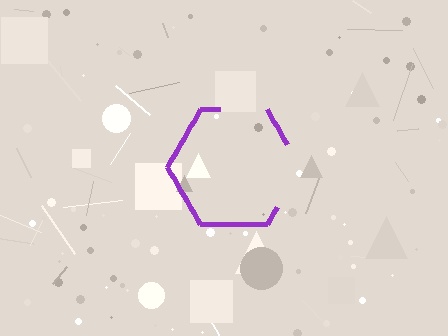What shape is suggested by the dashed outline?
The dashed outline suggests a hexagon.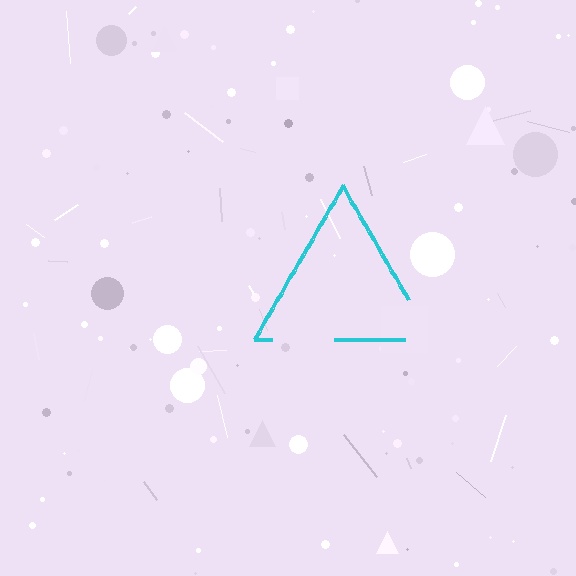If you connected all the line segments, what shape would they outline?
They would outline a triangle.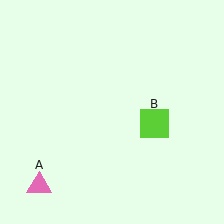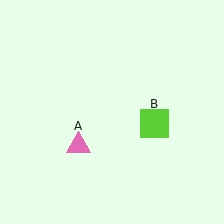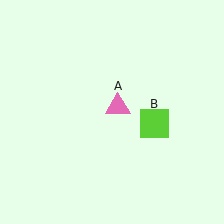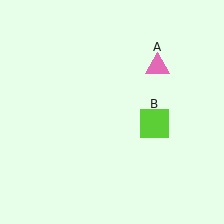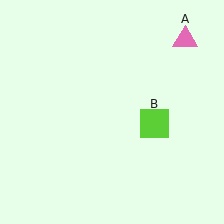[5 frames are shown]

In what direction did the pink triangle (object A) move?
The pink triangle (object A) moved up and to the right.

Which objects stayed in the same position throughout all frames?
Lime square (object B) remained stationary.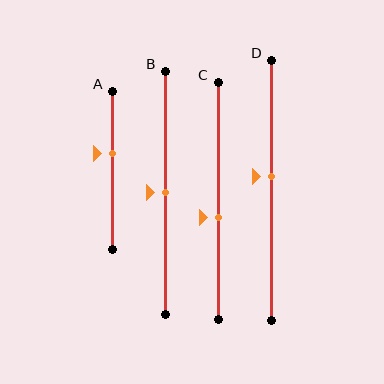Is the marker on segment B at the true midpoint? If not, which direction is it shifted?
Yes, the marker on segment B is at the true midpoint.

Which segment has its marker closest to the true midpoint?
Segment B has its marker closest to the true midpoint.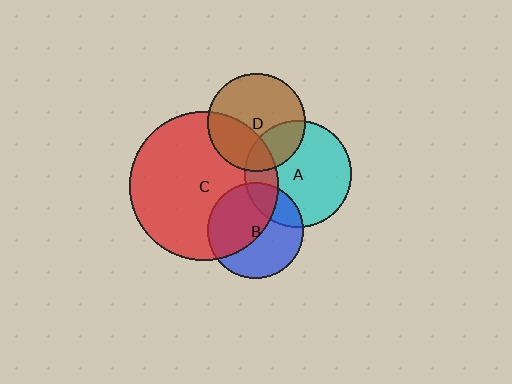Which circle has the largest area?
Circle C (red).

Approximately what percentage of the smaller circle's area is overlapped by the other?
Approximately 25%.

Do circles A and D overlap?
Yes.